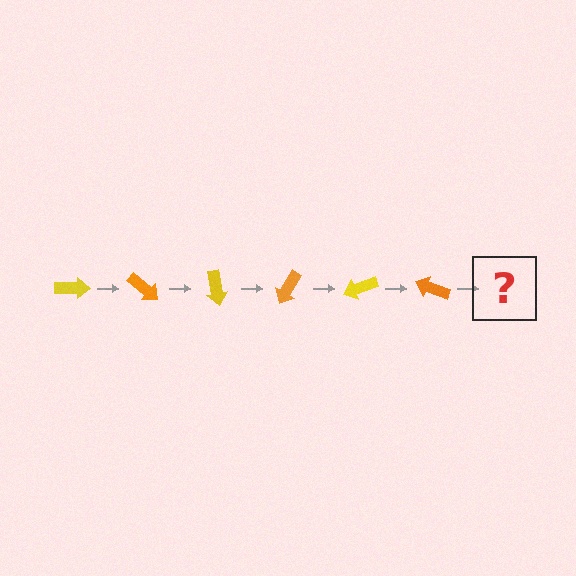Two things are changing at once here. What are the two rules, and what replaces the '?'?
The two rules are that it rotates 40 degrees each step and the color cycles through yellow and orange. The '?' should be a yellow arrow, rotated 240 degrees from the start.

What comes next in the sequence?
The next element should be a yellow arrow, rotated 240 degrees from the start.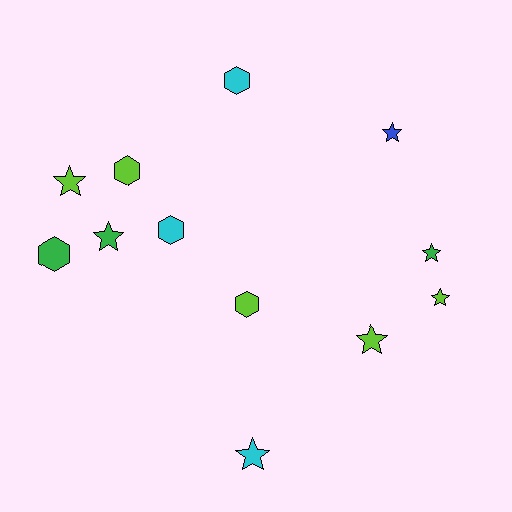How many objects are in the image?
There are 12 objects.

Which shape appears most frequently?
Star, with 7 objects.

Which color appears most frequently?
Lime, with 5 objects.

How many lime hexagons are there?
There are 2 lime hexagons.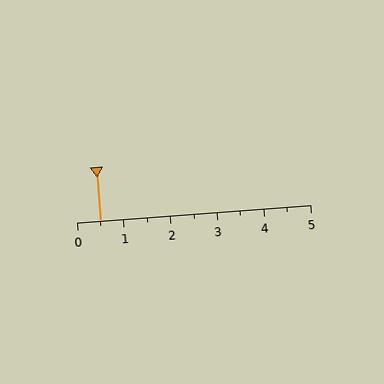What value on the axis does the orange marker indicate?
The marker indicates approximately 0.5.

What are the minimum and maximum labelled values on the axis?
The axis runs from 0 to 5.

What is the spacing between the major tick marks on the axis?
The major ticks are spaced 1 apart.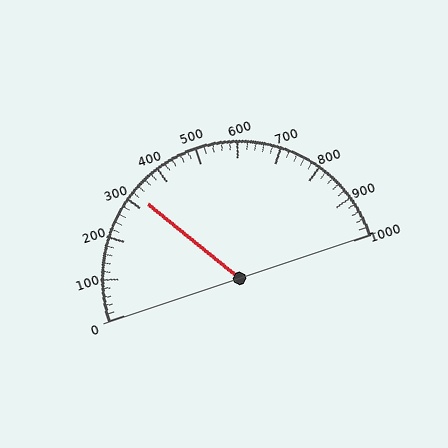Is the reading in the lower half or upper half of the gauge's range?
The reading is in the lower half of the range (0 to 1000).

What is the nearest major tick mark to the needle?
The nearest major tick mark is 300.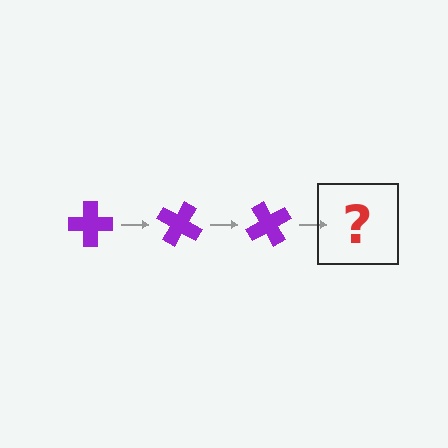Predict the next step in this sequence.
The next step is a purple cross rotated 90 degrees.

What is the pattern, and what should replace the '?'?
The pattern is that the cross rotates 30 degrees each step. The '?' should be a purple cross rotated 90 degrees.